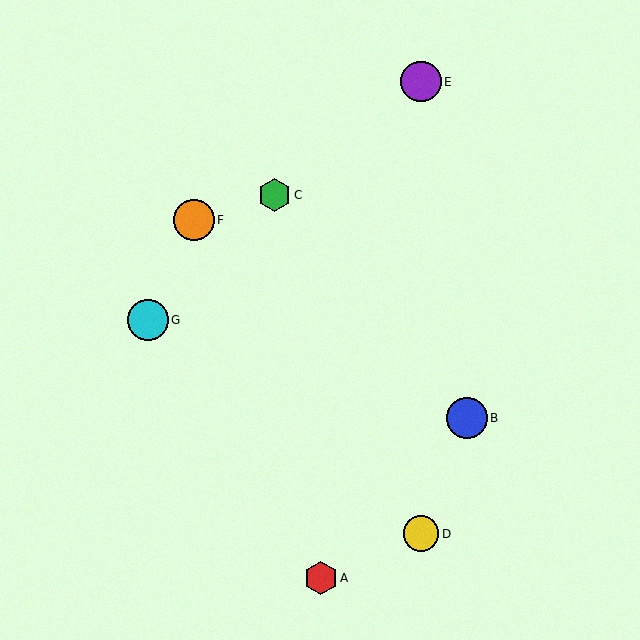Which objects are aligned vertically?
Objects D, E are aligned vertically.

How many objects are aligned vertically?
2 objects (D, E) are aligned vertically.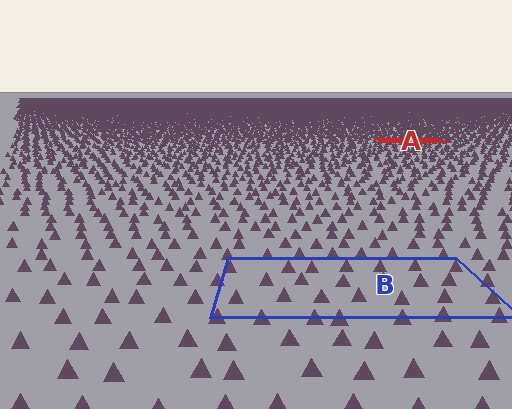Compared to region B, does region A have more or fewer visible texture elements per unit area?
Region A has more texture elements per unit area — they are packed more densely because it is farther away.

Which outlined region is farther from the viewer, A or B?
Region A is farther from the viewer — the texture elements inside it appear smaller and more densely packed.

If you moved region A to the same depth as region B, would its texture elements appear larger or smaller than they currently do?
They would appear larger. At a closer depth, the same texture elements are projected at a bigger on-screen size.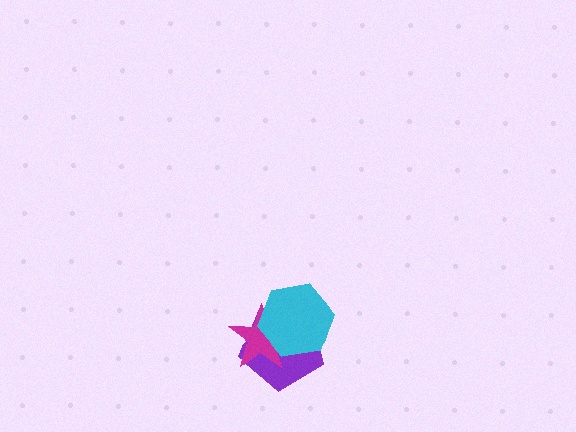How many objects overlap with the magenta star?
2 objects overlap with the magenta star.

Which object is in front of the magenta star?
The cyan hexagon is in front of the magenta star.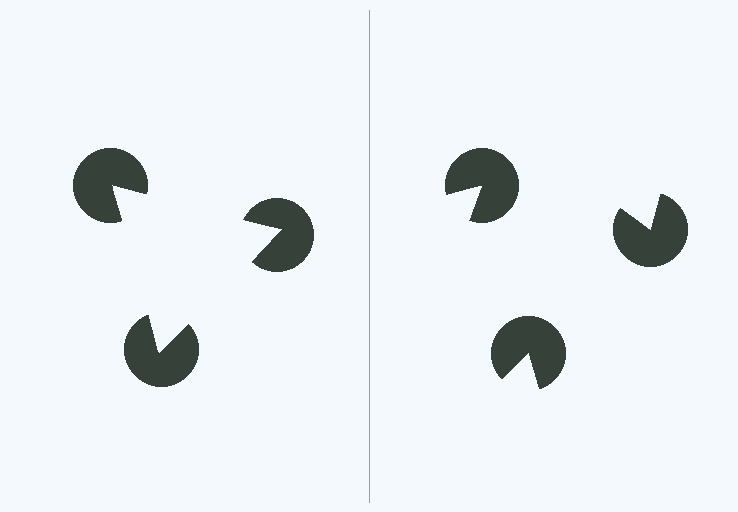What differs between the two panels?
The pac-man discs are positioned identically on both sides; only the wedge orientations differ. On the left they align to a triangle; on the right they are misaligned.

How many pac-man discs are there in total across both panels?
6 — 3 on each side.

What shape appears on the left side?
An illusory triangle.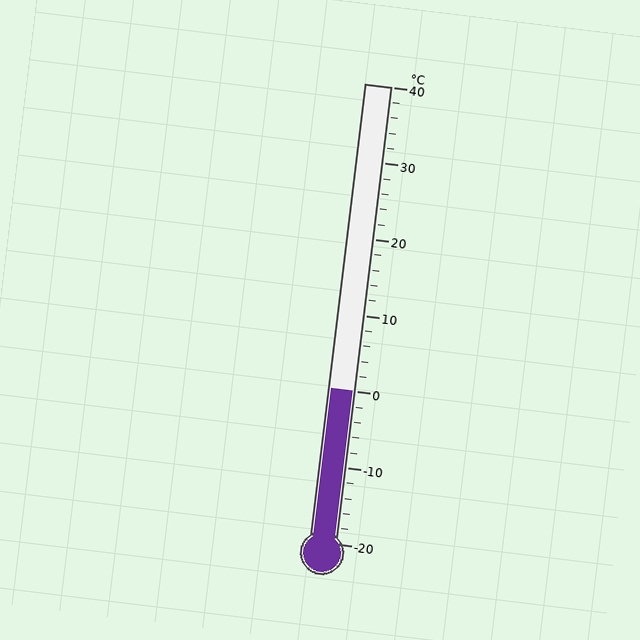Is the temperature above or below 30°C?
The temperature is below 30°C.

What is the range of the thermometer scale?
The thermometer scale ranges from -20°C to 40°C.